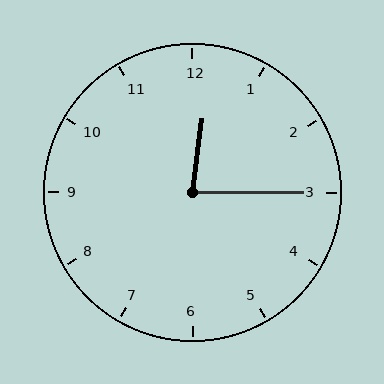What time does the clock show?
12:15.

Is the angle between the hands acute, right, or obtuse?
It is acute.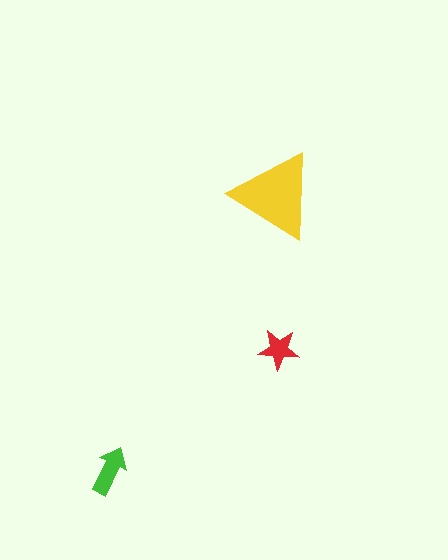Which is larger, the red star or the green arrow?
The green arrow.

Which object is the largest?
The yellow triangle.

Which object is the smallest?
The red star.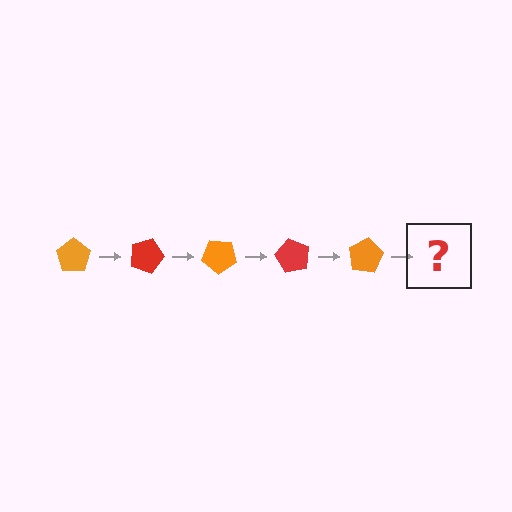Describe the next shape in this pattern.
It should be a red pentagon, rotated 100 degrees from the start.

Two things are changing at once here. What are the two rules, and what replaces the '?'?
The two rules are that it rotates 20 degrees each step and the color cycles through orange and red. The '?' should be a red pentagon, rotated 100 degrees from the start.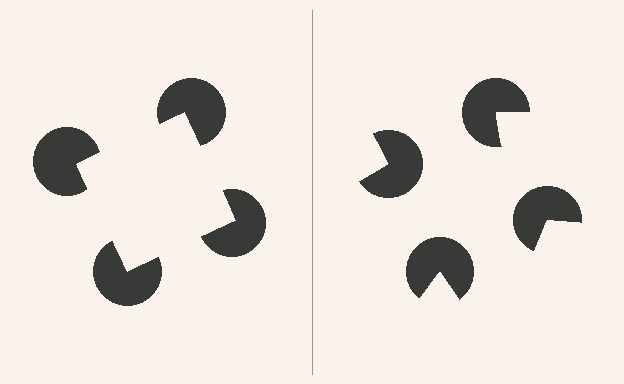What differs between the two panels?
The pac-man discs are positioned identically on both sides; only the wedge orientations differ. On the left they align to a square; on the right they are misaligned.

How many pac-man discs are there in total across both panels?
8 — 4 on each side.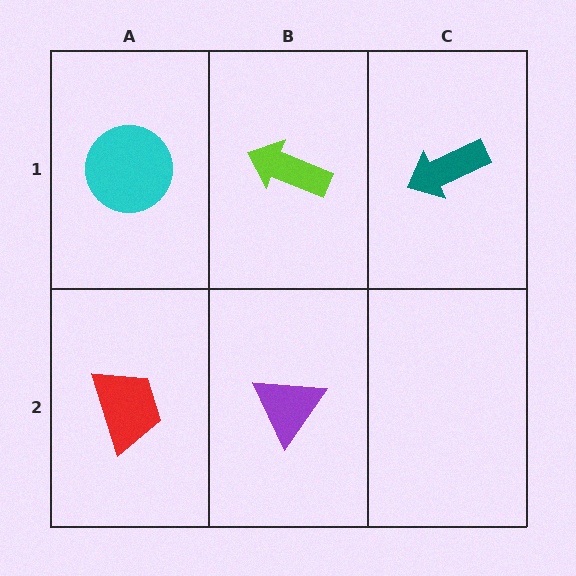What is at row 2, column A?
A red trapezoid.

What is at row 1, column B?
A lime arrow.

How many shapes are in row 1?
3 shapes.